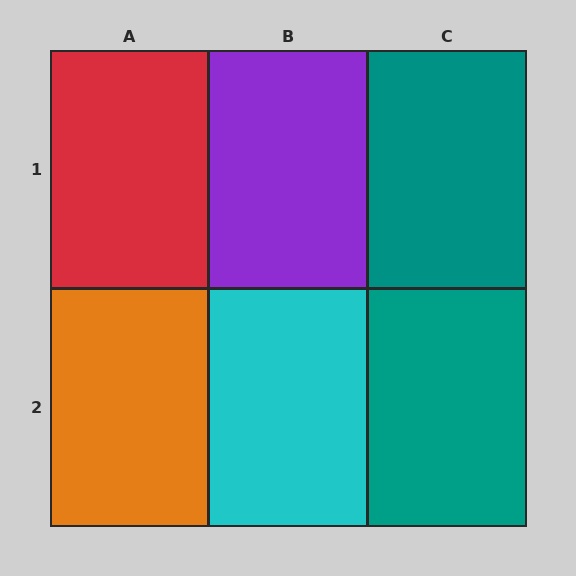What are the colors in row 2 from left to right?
Orange, cyan, teal.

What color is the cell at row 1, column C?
Teal.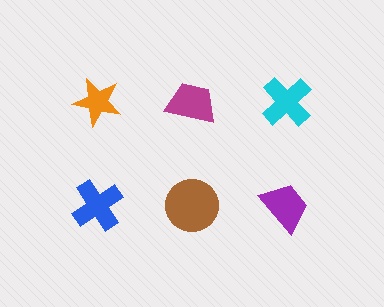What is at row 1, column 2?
A magenta trapezoid.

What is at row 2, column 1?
A blue cross.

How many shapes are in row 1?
3 shapes.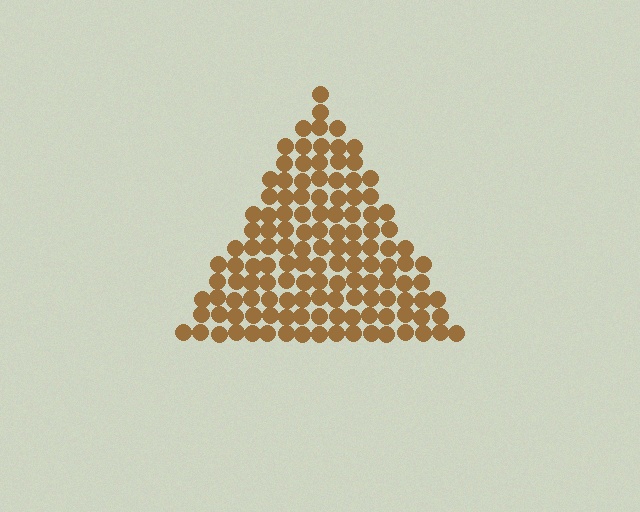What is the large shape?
The large shape is a triangle.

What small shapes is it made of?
It is made of small circles.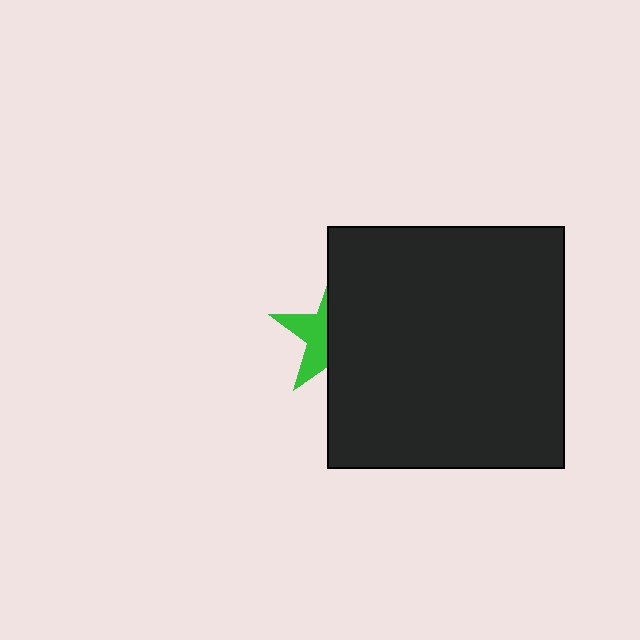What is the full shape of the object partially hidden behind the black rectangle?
The partially hidden object is a green star.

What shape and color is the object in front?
The object in front is a black rectangle.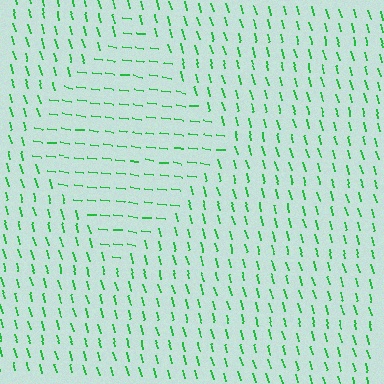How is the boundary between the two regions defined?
The boundary is defined purely by a change in line orientation (approximately 68 degrees difference). All lines are the same color and thickness.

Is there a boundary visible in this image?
Yes, there is a texture boundary formed by a change in line orientation.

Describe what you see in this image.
The image is filled with small green line segments. A diamond region in the image has lines oriented differently from the surrounding lines, creating a visible texture boundary.